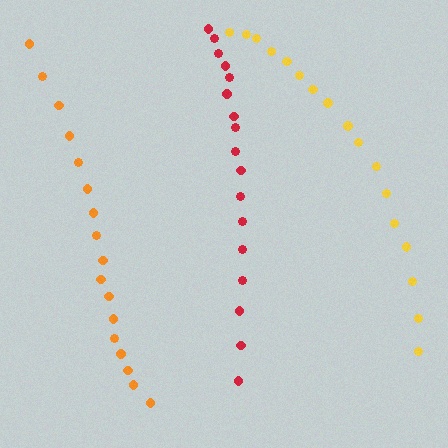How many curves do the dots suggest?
There are 3 distinct paths.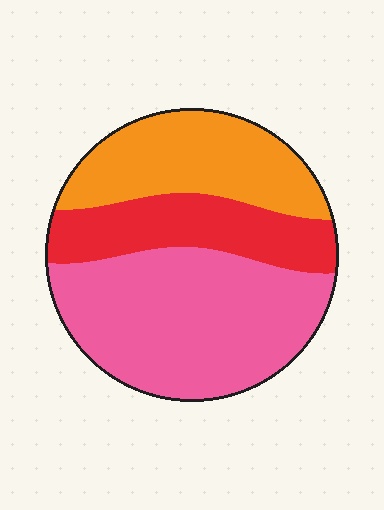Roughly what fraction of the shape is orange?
Orange takes up about one quarter (1/4) of the shape.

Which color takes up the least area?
Red, at roughly 25%.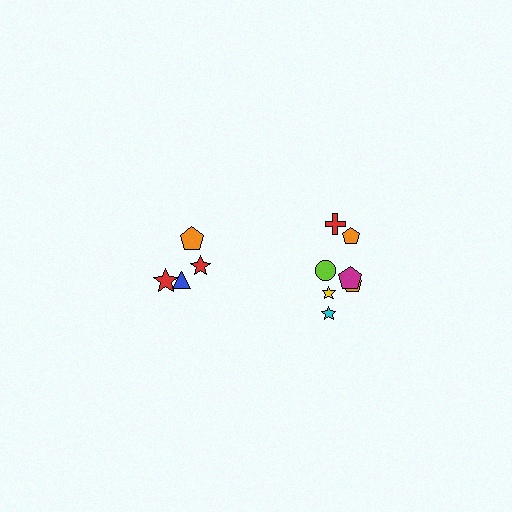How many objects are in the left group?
There are 4 objects.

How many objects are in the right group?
There are 7 objects.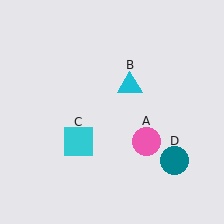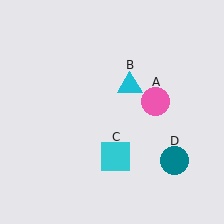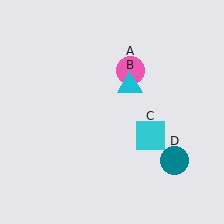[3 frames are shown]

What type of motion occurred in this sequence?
The pink circle (object A), cyan square (object C) rotated counterclockwise around the center of the scene.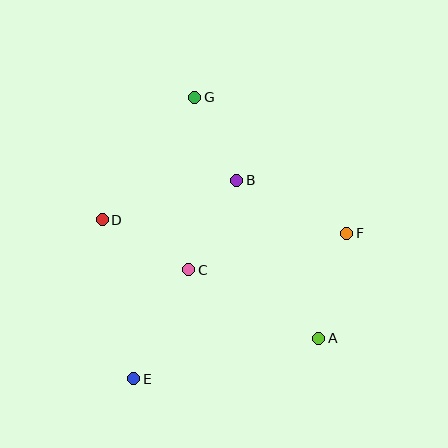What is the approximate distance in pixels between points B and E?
The distance between B and E is approximately 224 pixels.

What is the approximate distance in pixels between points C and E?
The distance between C and E is approximately 122 pixels.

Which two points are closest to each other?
Points B and G are closest to each other.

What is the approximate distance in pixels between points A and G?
The distance between A and G is approximately 271 pixels.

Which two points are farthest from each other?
Points E and G are farthest from each other.